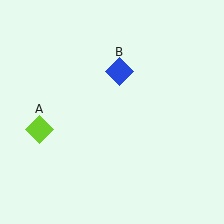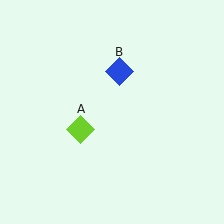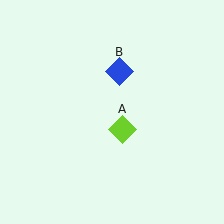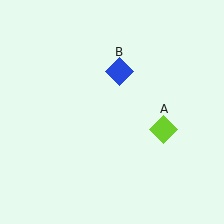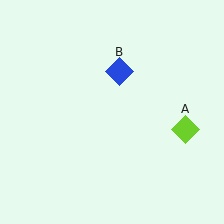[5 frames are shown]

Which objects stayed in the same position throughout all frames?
Blue diamond (object B) remained stationary.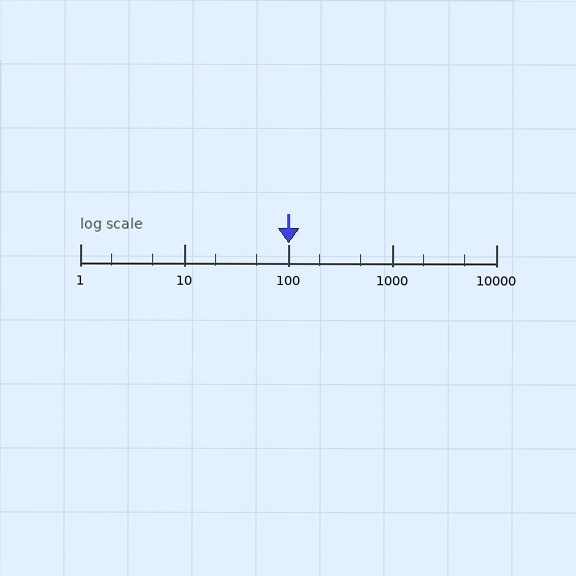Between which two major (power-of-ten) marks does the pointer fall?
The pointer is between 100 and 1000.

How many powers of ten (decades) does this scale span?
The scale spans 4 decades, from 1 to 10000.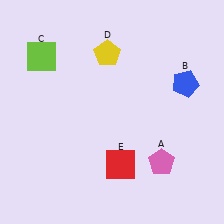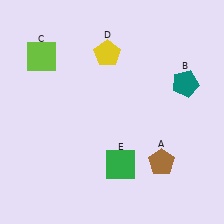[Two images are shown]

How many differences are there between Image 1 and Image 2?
There are 3 differences between the two images.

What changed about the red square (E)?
In Image 1, E is red. In Image 2, it changed to green.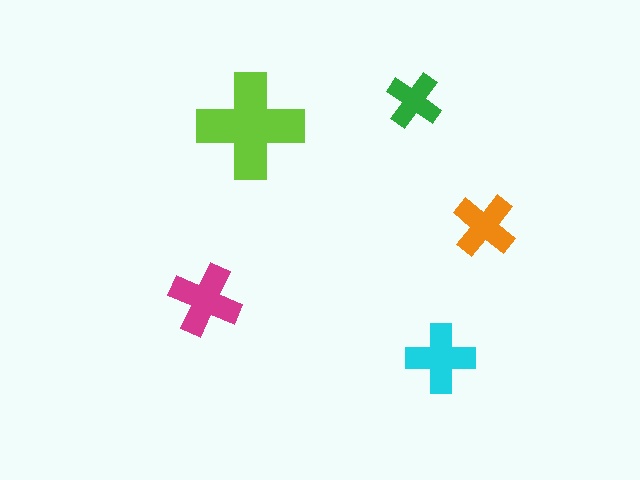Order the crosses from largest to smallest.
the lime one, the magenta one, the cyan one, the orange one, the green one.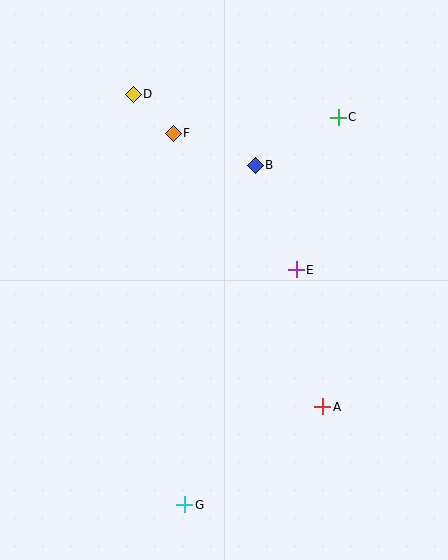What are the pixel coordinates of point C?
Point C is at (338, 117).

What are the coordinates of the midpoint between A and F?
The midpoint between A and F is at (248, 270).